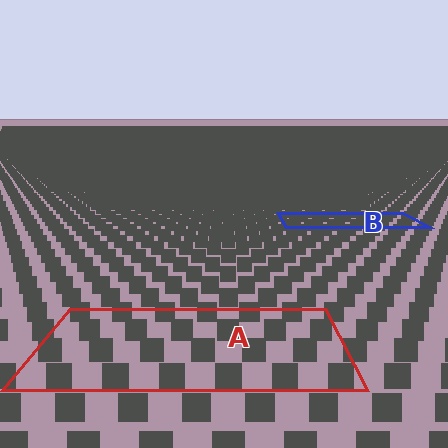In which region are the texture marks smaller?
The texture marks are smaller in region B, because it is farther away.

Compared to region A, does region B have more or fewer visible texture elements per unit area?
Region B has more texture elements per unit area — they are packed more densely because it is farther away.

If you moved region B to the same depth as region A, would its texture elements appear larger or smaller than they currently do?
They would appear larger. At a closer depth, the same texture elements are projected at a bigger on-screen size.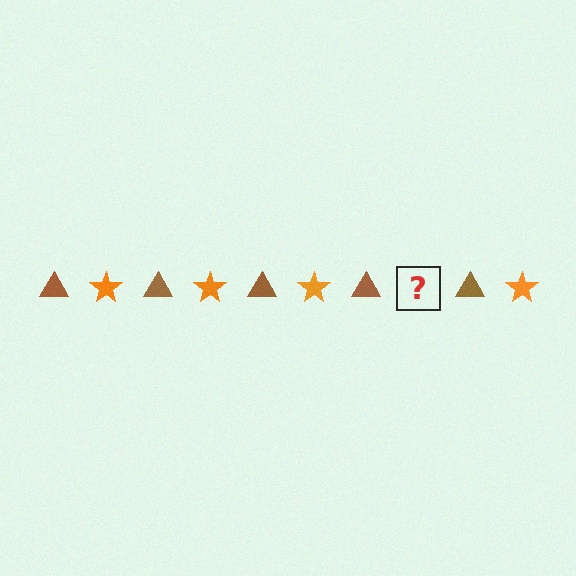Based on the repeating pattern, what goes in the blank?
The blank should be an orange star.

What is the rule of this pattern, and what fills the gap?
The rule is that the pattern alternates between brown triangle and orange star. The gap should be filled with an orange star.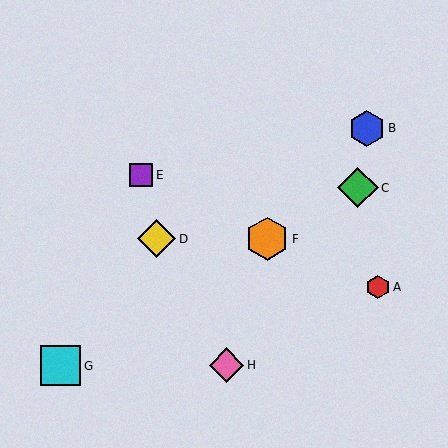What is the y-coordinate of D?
Object D is at y≈239.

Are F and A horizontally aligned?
No, F is at y≈239 and A is at y≈287.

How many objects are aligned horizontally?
2 objects (D, F) are aligned horizontally.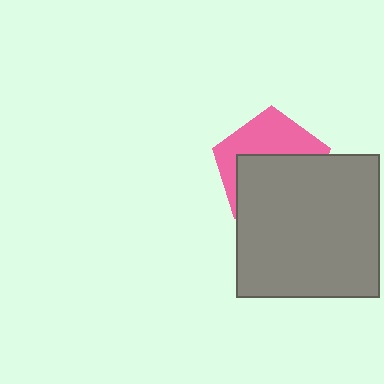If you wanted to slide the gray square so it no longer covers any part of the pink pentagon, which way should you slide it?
Slide it down — that is the most direct way to separate the two shapes.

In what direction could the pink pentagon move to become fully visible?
The pink pentagon could move up. That would shift it out from behind the gray square entirely.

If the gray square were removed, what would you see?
You would see the complete pink pentagon.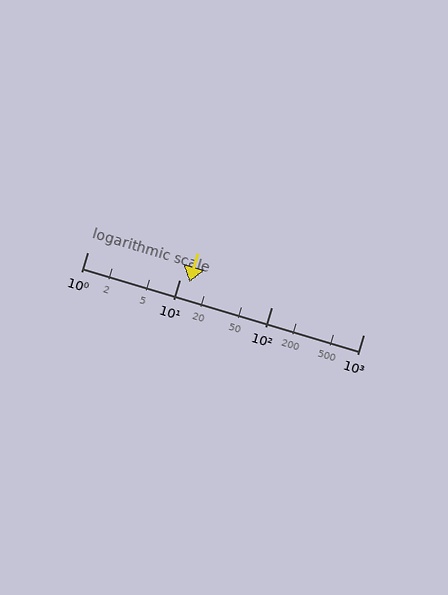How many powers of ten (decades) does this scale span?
The scale spans 3 decades, from 1 to 1000.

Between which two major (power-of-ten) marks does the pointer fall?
The pointer is between 10 and 100.